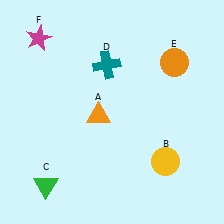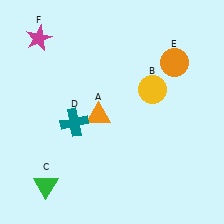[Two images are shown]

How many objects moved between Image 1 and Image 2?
2 objects moved between the two images.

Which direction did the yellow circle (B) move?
The yellow circle (B) moved up.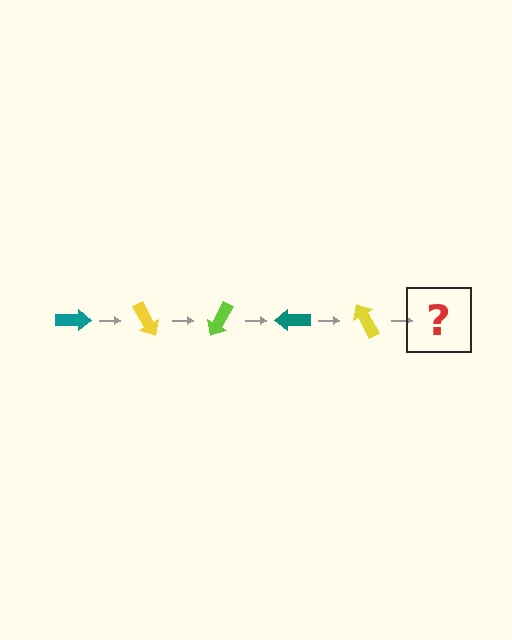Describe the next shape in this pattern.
It should be a lime arrow, rotated 300 degrees from the start.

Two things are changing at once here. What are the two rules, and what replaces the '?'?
The two rules are that it rotates 60 degrees each step and the color cycles through teal, yellow, and lime. The '?' should be a lime arrow, rotated 300 degrees from the start.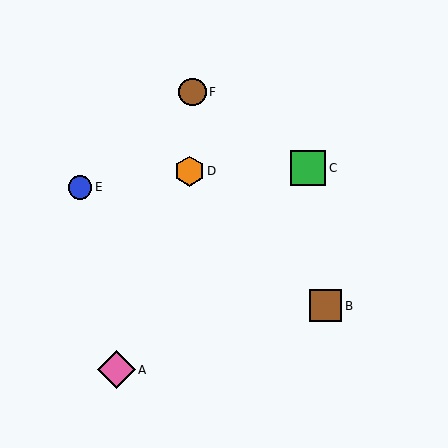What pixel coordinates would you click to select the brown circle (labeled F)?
Click at (192, 92) to select the brown circle F.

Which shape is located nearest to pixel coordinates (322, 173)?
The green square (labeled C) at (308, 168) is nearest to that location.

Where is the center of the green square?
The center of the green square is at (308, 168).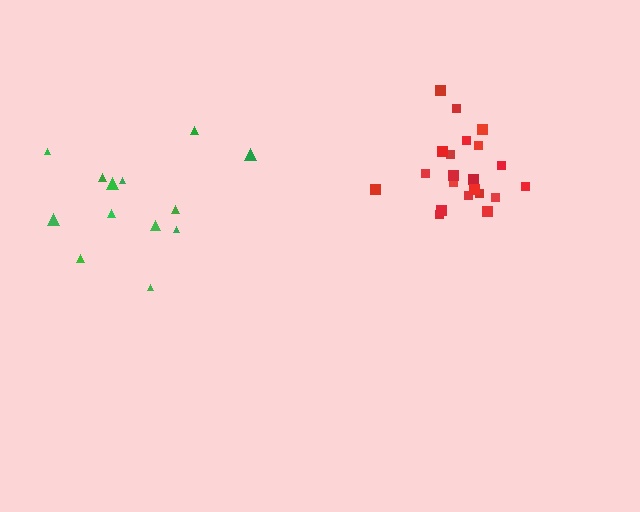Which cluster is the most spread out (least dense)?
Green.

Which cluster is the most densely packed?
Red.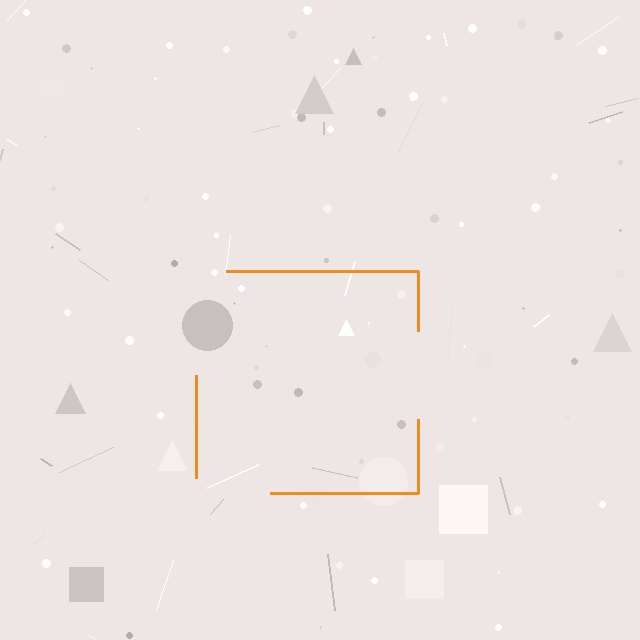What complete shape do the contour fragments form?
The contour fragments form a square.